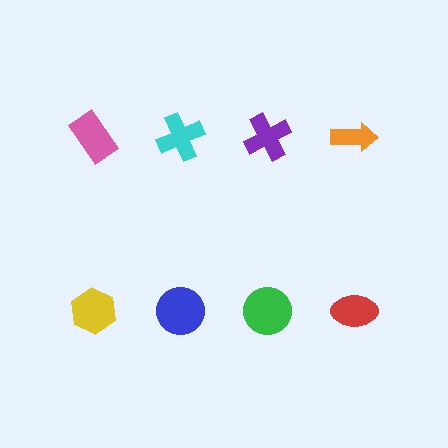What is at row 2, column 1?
A yellow hexagon.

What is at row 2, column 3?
A green circle.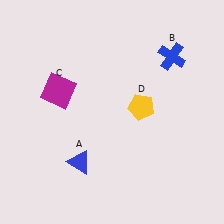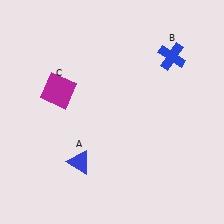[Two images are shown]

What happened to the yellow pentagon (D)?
The yellow pentagon (D) was removed in Image 2. It was in the top-right area of Image 1.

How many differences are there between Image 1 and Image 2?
There is 1 difference between the two images.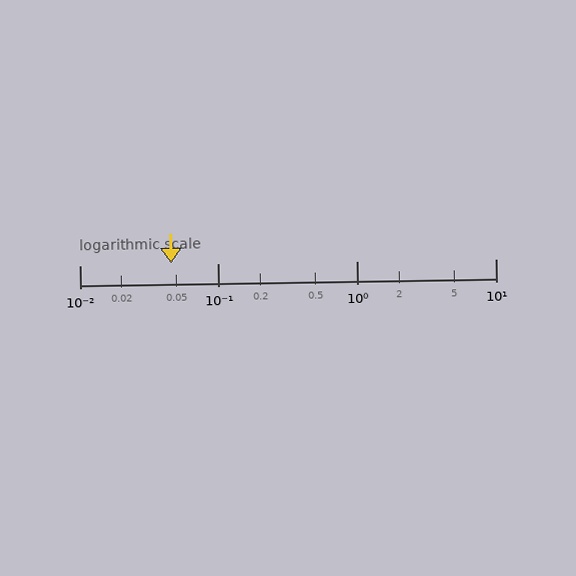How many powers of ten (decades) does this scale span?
The scale spans 3 decades, from 0.01 to 10.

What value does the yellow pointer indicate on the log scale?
The pointer indicates approximately 0.046.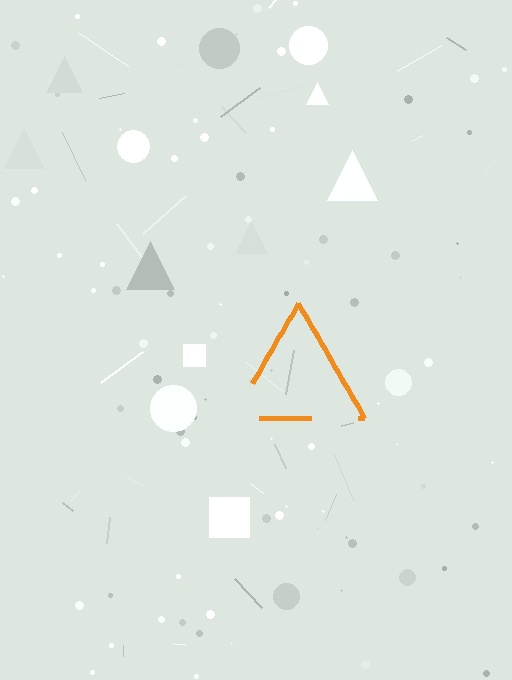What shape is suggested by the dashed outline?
The dashed outline suggests a triangle.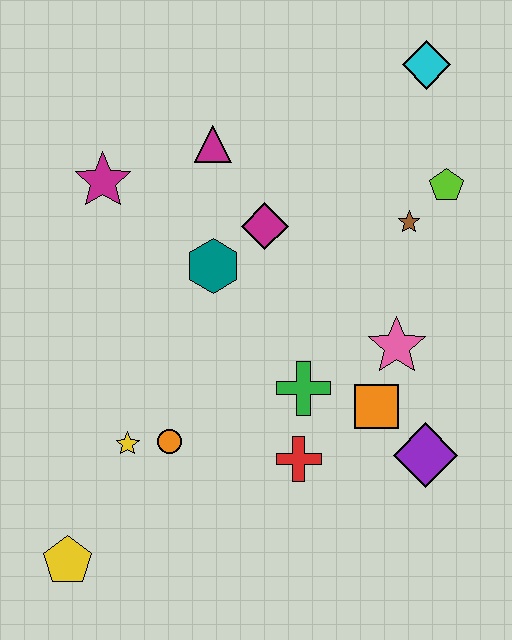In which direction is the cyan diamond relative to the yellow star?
The cyan diamond is above the yellow star.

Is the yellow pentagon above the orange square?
No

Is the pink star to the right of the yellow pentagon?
Yes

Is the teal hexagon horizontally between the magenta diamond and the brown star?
No